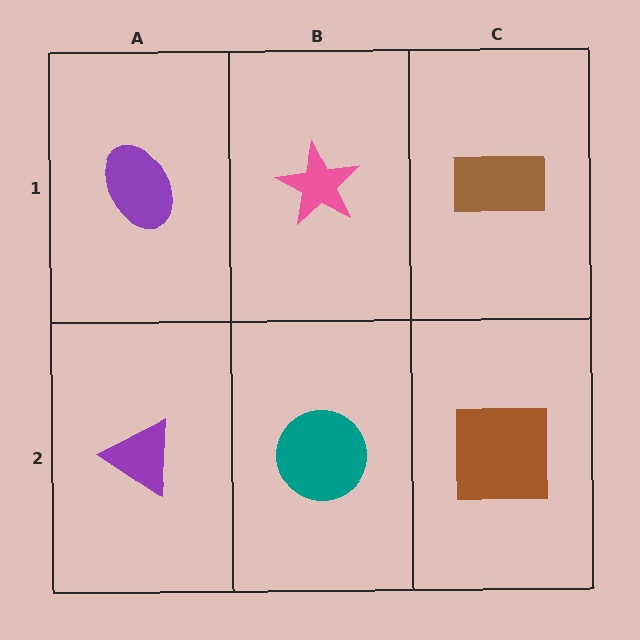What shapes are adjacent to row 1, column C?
A brown square (row 2, column C), a pink star (row 1, column B).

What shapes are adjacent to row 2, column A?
A purple ellipse (row 1, column A), a teal circle (row 2, column B).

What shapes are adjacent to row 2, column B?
A pink star (row 1, column B), a purple triangle (row 2, column A), a brown square (row 2, column C).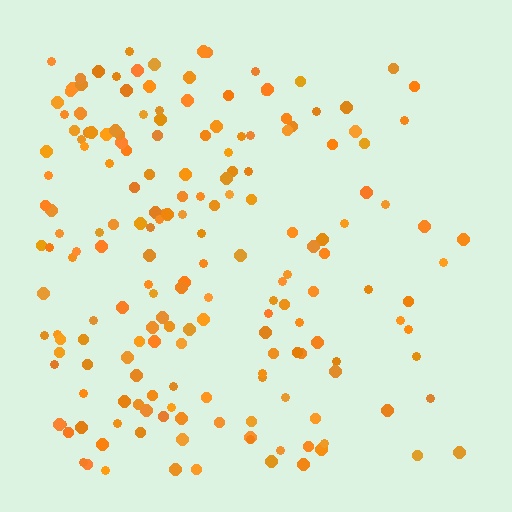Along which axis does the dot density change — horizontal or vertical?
Horizontal.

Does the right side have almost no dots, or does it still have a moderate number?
Still a moderate number, just noticeably fewer than the left.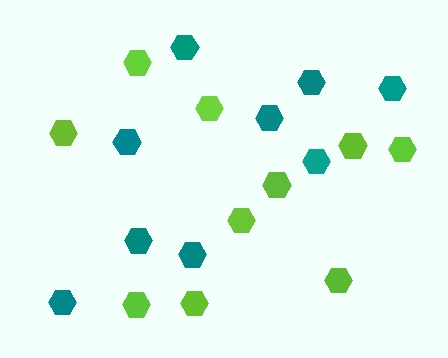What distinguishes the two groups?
There are 2 groups: one group of teal hexagons (9) and one group of lime hexagons (10).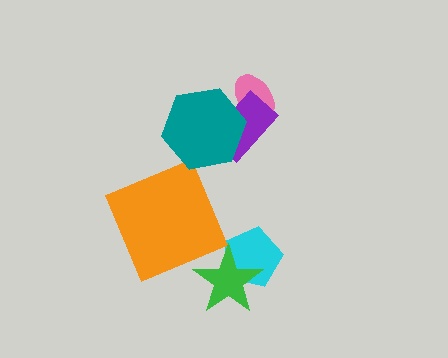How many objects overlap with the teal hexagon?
2 objects overlap with the teal hexagon.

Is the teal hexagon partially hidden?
No, no other shape covers it.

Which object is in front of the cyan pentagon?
The green star is in front of the cyan pentagon.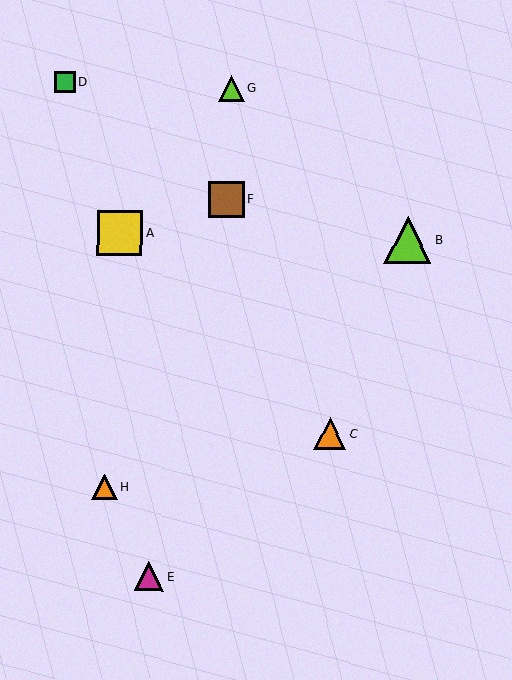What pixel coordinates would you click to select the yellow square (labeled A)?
Click at (120, 233) to select the yellow square A.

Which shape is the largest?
The lime triangle (labeled B) is the largest.